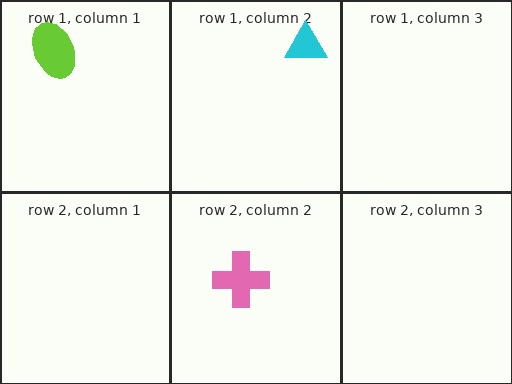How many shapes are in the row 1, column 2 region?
1.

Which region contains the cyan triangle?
The row 1, column 2 region.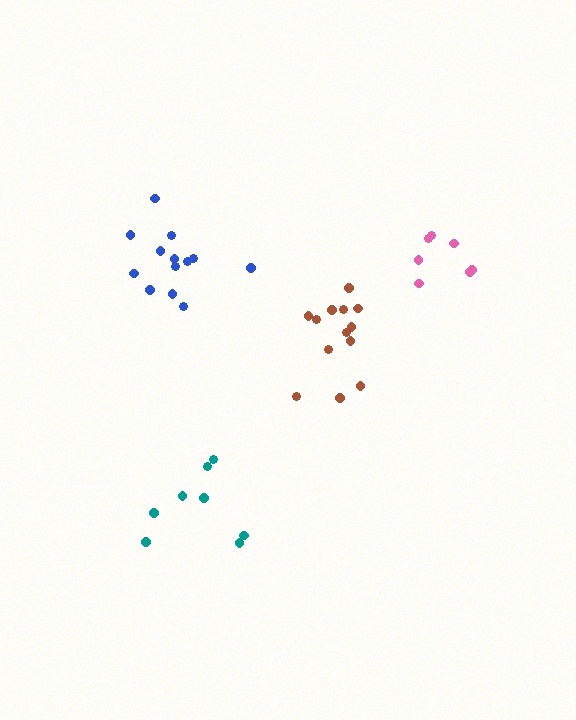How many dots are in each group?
Group 1: 13 dots, Group 2: 13 dots, Group 3: 7 dots, Group 4: 8 dots (41 total).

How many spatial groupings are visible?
There are 4 spatial groupings.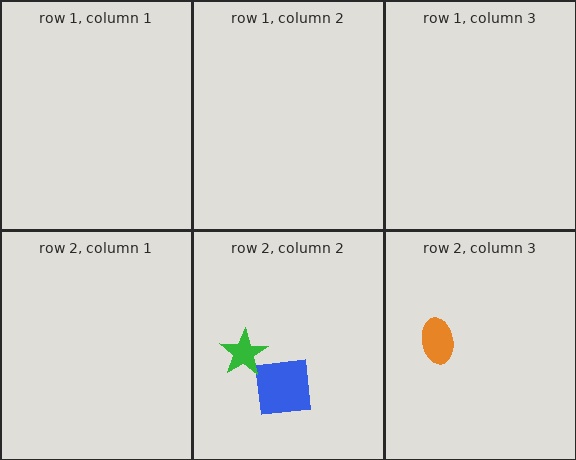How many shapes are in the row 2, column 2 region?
2.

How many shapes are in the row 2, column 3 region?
1.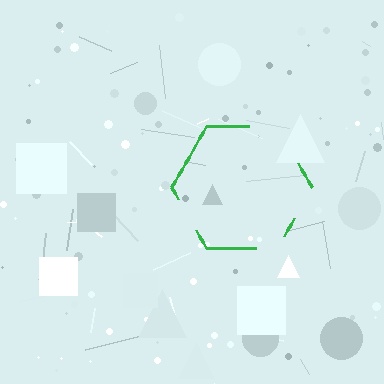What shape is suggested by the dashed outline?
The dashed outline suggests a hexagon.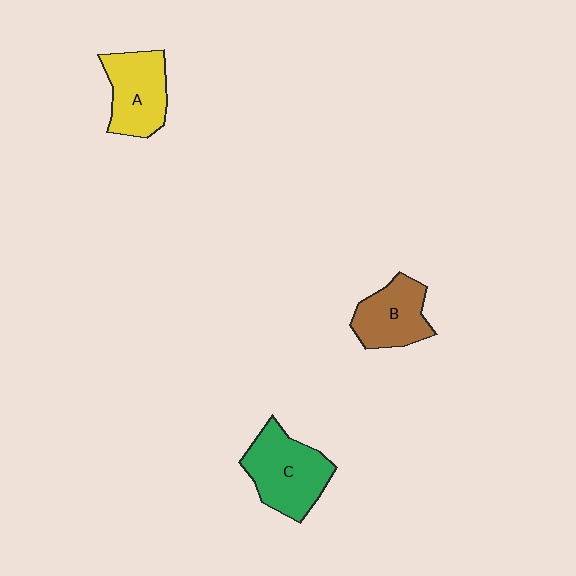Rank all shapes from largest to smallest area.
From largest to smallest: C (green), A (yellow), B (brown).